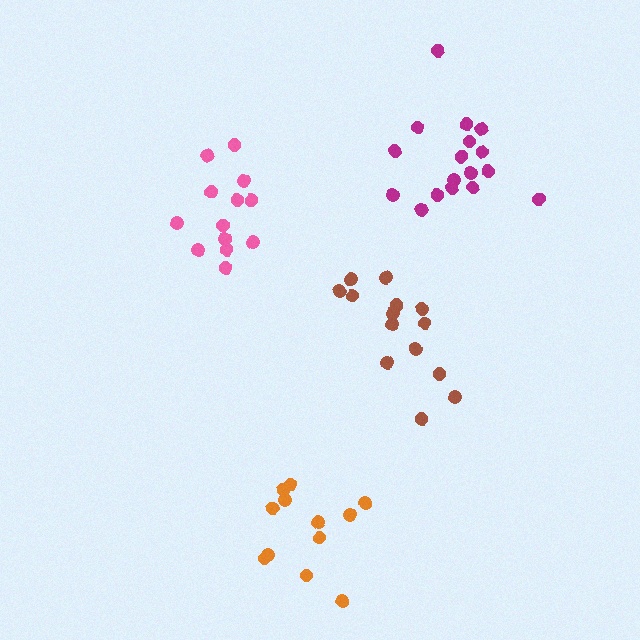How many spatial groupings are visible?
There are 4 spatial groupings.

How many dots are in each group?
Group 1: 12 dots, Group 2: 14 dots, Group 3: 17 dots, Group 4: 14 dots (57 total).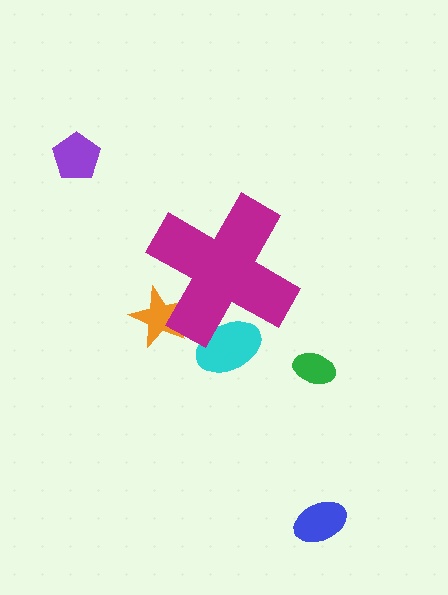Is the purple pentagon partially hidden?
No, the purple pentagon is fully visible.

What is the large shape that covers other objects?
A magenta cross.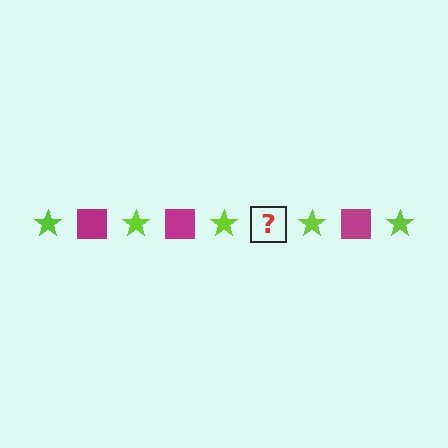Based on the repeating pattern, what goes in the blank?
The blank should be a magenta square.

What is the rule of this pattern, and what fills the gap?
The rule is that the pattern alternates between lime star and magenta square. The gap should be filled with a magenta square.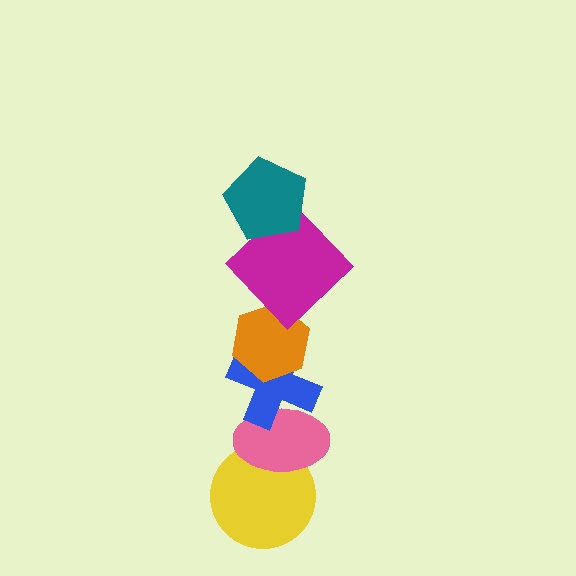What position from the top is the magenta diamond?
The magenta diamond is 2nd from the top.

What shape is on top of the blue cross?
The orange hexagon is on top of the blue cross.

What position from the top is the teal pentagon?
The teal pentagon is 1st from the top.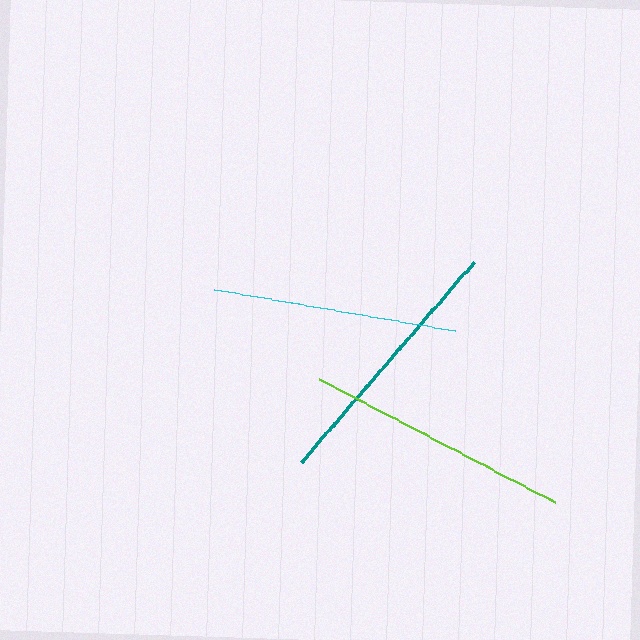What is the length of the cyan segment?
The cyan segment is approximately 245 pixels long.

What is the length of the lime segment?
The lime segment is approximately 267 pixels long.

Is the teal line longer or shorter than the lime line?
The lime line is longer than the teal line.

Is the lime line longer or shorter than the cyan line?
The lime line is longer than the cyan line.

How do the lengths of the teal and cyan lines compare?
The teal and cyan lines are approximately the same length.